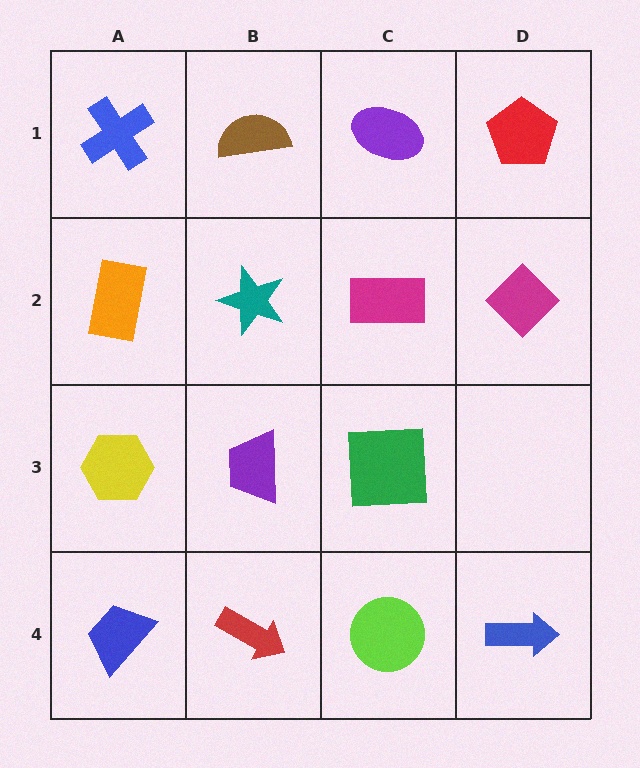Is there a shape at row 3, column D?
No, that cell is empty.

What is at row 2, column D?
A magenta diamond.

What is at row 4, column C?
A lime circle.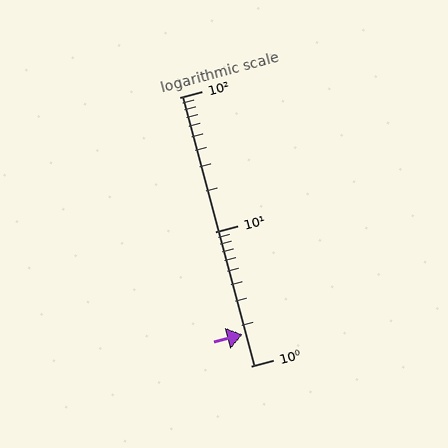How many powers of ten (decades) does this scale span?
The scale spans 2 decades, from 1 to 100.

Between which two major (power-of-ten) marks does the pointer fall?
The pointer is between 1 and 10.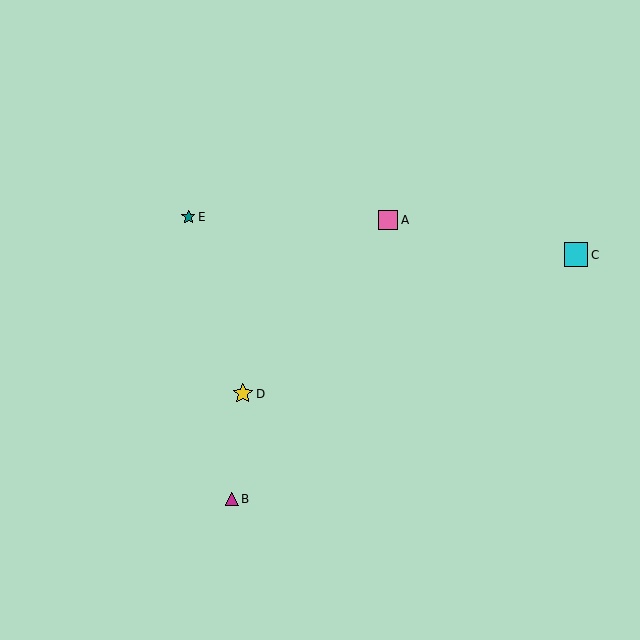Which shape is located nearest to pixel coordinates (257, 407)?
The yellow star (labeled D) at (243, 394) is nearest to that location.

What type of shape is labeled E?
Shape E is a teal star.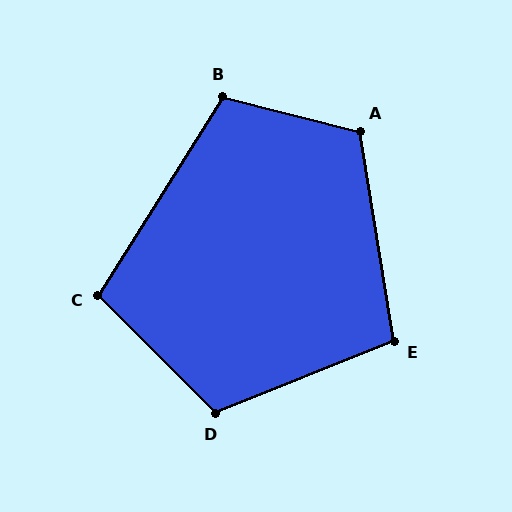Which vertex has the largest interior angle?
A, at approximately 113 degrees.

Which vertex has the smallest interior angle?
E, at approximately 103 degrees.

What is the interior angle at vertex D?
Approximately 113 degrees (obtuse).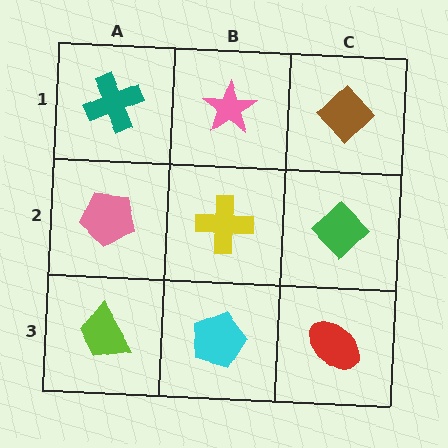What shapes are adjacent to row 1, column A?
A pink pentagon (row 2, column A), a pink star (row 1, column B).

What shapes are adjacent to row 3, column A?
A pink pentagon (row 2, column A), a cyan pentagon (row 3, column B).